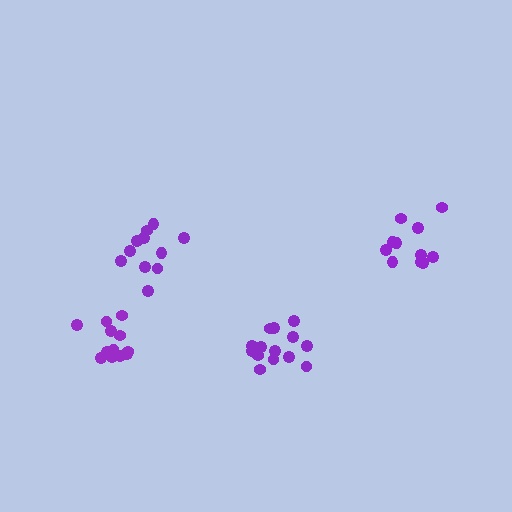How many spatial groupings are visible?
There are 4 spatial groupings.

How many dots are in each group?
Group 1: 11 dots, Group 2: 12 dots, Group 3: 14 dots, Group 4: 11 dots (48 total).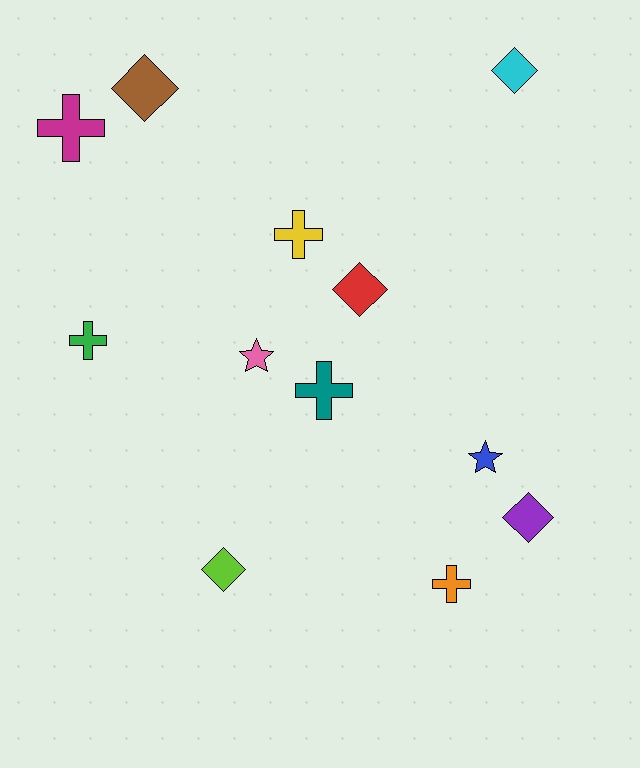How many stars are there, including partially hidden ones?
There are 2 stars.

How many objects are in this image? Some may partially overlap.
There are 12 objects.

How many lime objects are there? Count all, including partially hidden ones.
There is 1 lime object.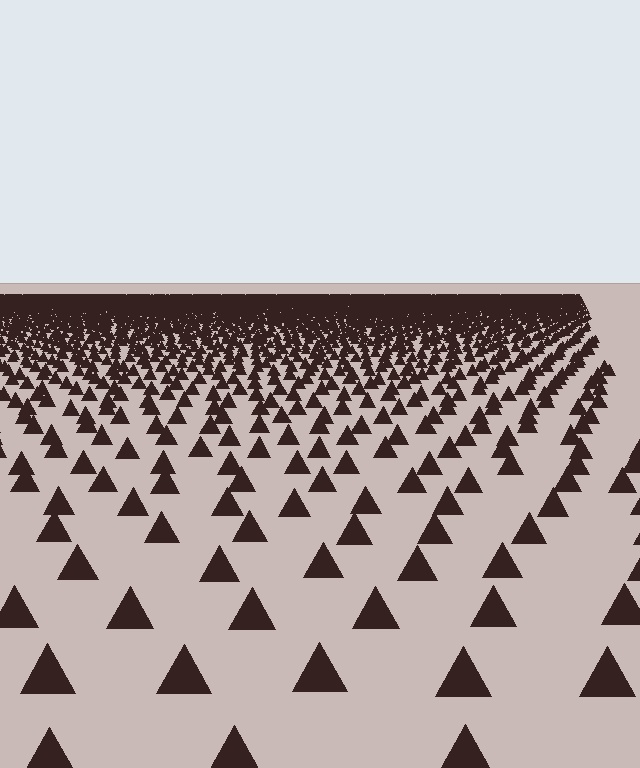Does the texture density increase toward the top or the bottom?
Density increases toward the top.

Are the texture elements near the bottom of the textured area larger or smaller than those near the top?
Larger. Near the bottom, elements are closer to the viewer and appear at a bigger on-screen size.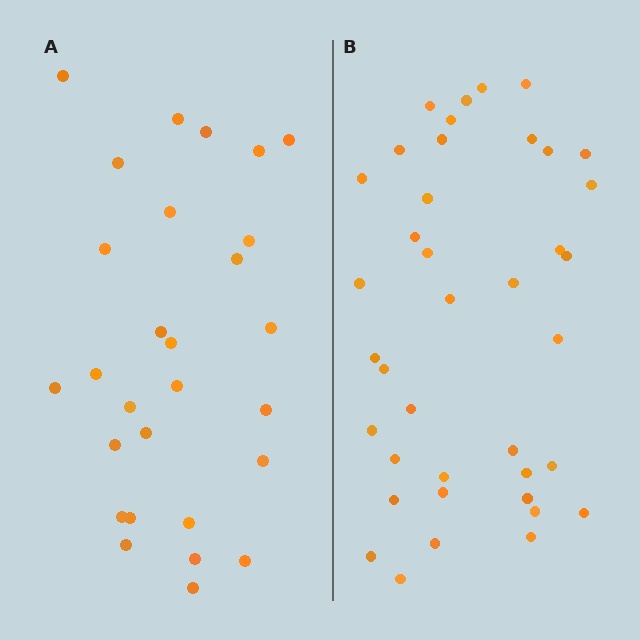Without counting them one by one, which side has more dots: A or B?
Region B (the right region) has more dots.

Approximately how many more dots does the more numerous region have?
Region B has roughly 12 or so more dots than region A.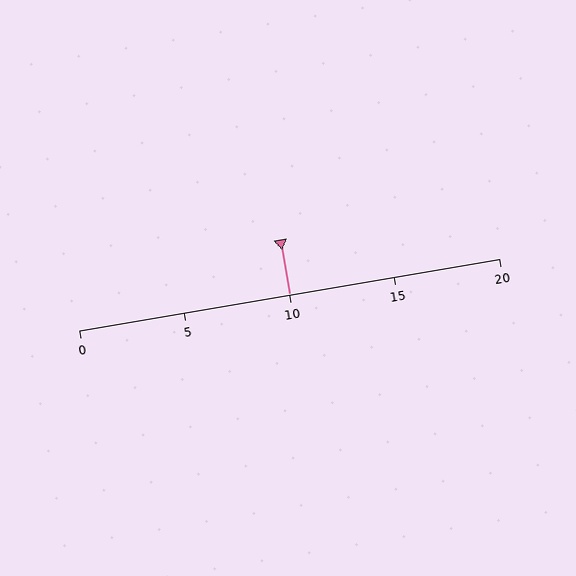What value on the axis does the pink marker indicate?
The marker indicates approximately 10.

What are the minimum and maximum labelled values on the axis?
The axis runs from 0 to 20.